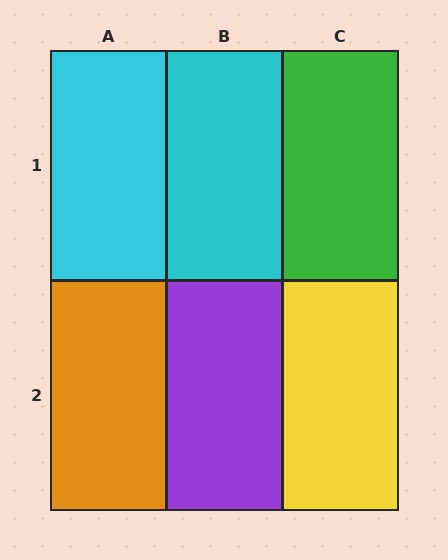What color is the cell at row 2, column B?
Purple.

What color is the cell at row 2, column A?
Orange.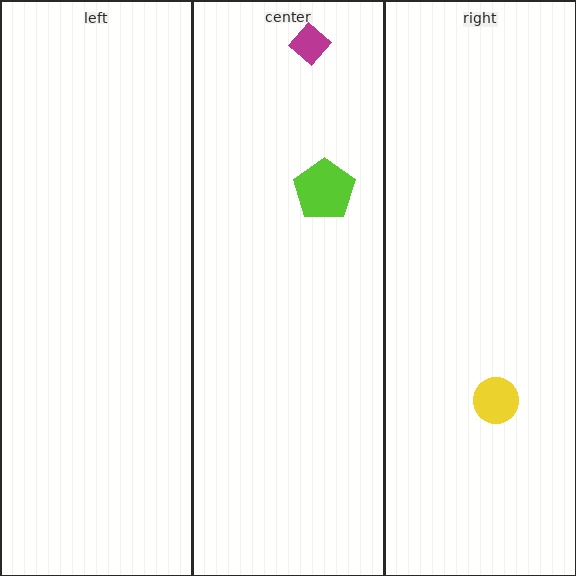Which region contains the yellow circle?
The right region.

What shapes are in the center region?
The magenta diamond, the lime pentagon.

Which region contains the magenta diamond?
The center region.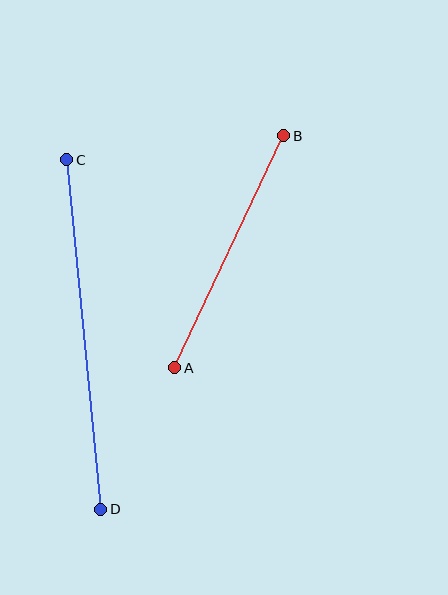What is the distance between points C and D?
The distance is approximately 351 pixels.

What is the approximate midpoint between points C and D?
The midpoint is at approximately (84, 335) pixels.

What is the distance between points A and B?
The distance is approximately 257 pixels.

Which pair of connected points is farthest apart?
Points C and D are farthest apart.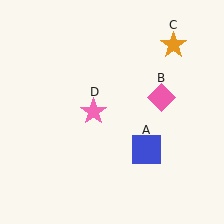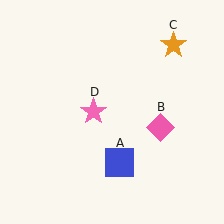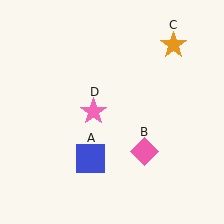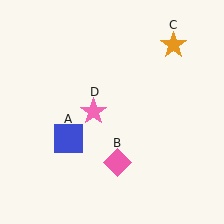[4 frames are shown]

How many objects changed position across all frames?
2 objects changed position: blue square (object A), pink diamond (object B).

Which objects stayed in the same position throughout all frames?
Orange star (object C) and pink star (object D) remained stationary.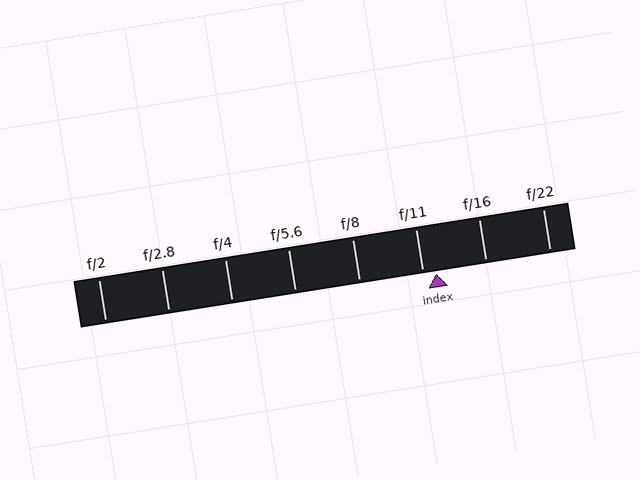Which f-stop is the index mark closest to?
The index mark is closest to f/11.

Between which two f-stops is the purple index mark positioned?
The index mark is between f/11 and f/16.